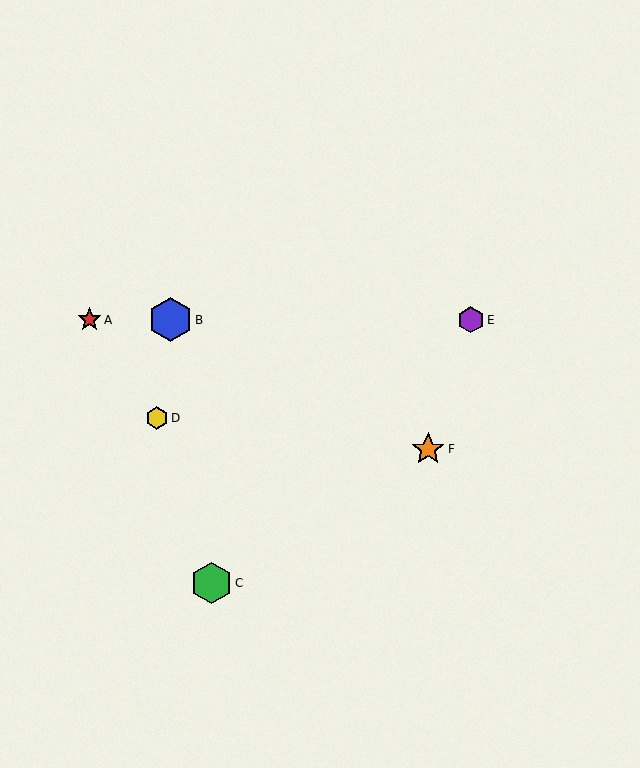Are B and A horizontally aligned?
Yes, both are at y≈320.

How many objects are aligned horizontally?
3 objects (A, B, E) are aligned horizontally.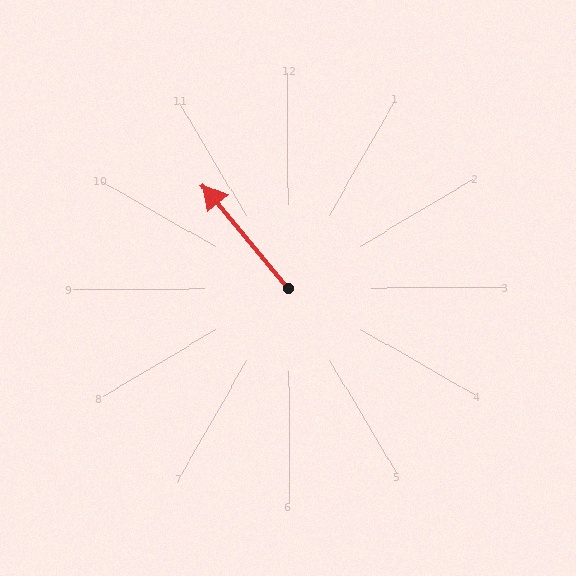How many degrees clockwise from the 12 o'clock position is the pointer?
Approximately 320 degrees.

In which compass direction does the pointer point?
Northwest.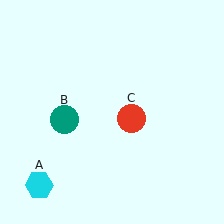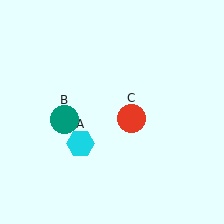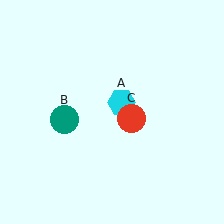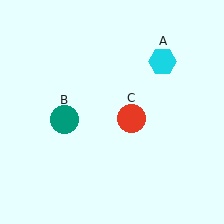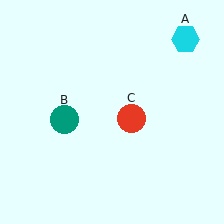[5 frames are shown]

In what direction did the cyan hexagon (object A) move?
The cyan hexagon (object A) moved up and to the right.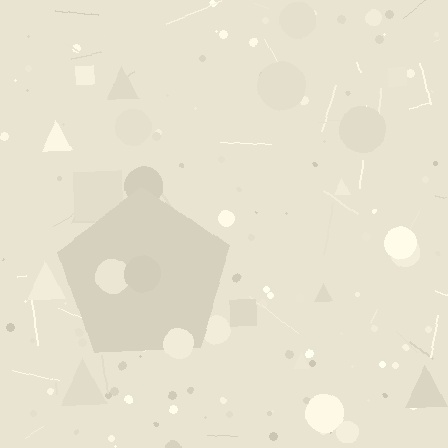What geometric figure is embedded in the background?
A pentagon is embedded in the background.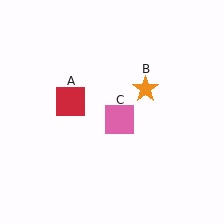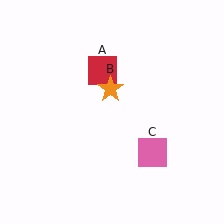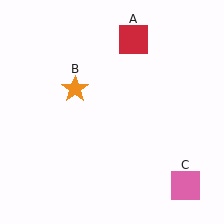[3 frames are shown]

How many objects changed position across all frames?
3 objects changed position: red square (object A), orange star (object B), pink square (object C).